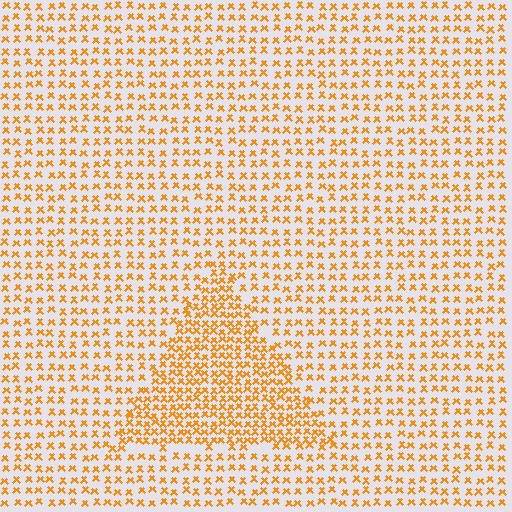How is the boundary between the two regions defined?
The boundary is defined by a change in element density (approximately 1.8x ratio). All elements are the same color, size, and shape.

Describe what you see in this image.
The image contains small orange elements arranged at two different densities. A triangle-shaped region is visible where the elements are more densely packed than the surrounding area.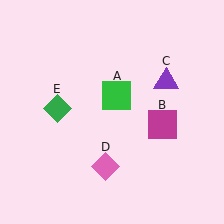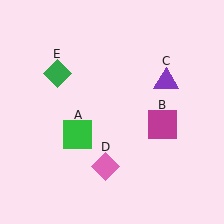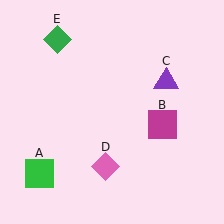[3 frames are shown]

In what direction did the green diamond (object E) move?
The green diamond (object E) moved up.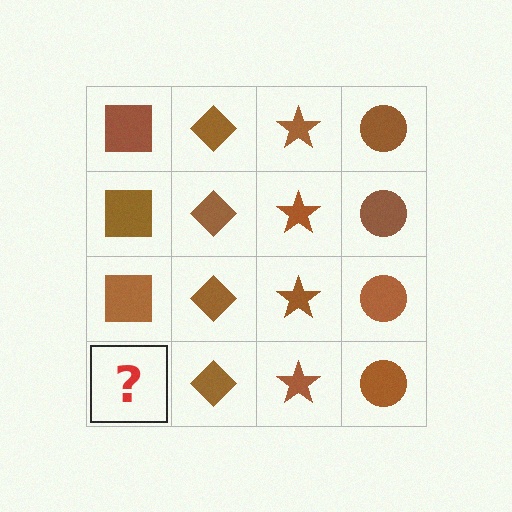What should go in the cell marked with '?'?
The missing cell should contain a brown square.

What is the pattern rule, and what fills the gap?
The rule is that each column has a consistent shape. The gap should be filled with a brown square.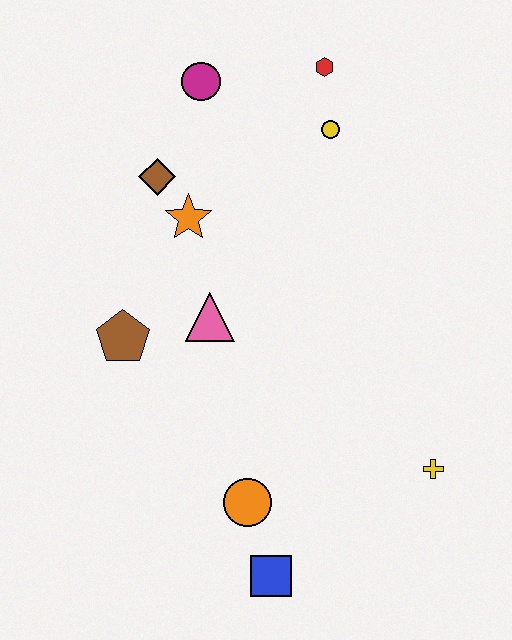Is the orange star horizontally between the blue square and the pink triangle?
No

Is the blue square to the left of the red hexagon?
Yes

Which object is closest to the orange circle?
The blue square is closest to the orange circle.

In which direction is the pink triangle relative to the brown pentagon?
The pink triangle is to the right of the brown pentagon.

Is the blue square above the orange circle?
No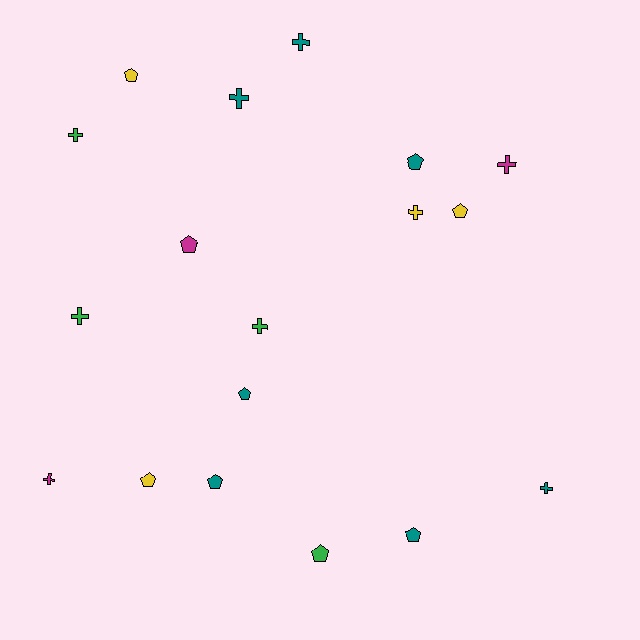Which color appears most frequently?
Teal, with 7 objects.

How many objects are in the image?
There are 18 objects.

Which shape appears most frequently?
Pentagon, with 9 objects.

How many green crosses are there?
There are 3 green crosses.